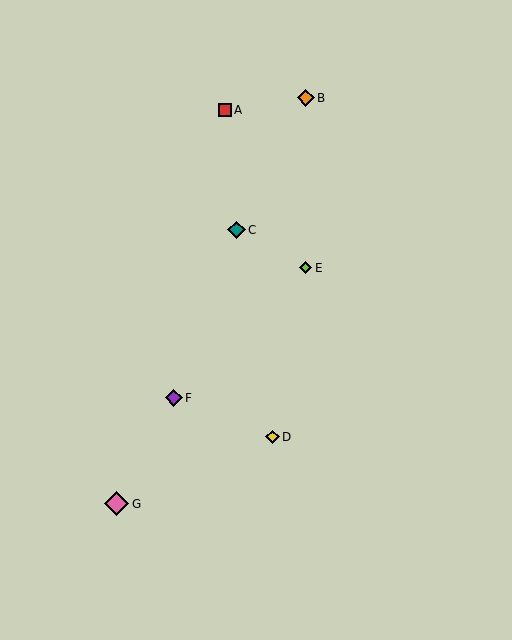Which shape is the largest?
The pink diamond (labeled G) is the largest.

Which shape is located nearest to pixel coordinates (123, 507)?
The pink diamond (labeled G) at (117, 504) is nearest to that location.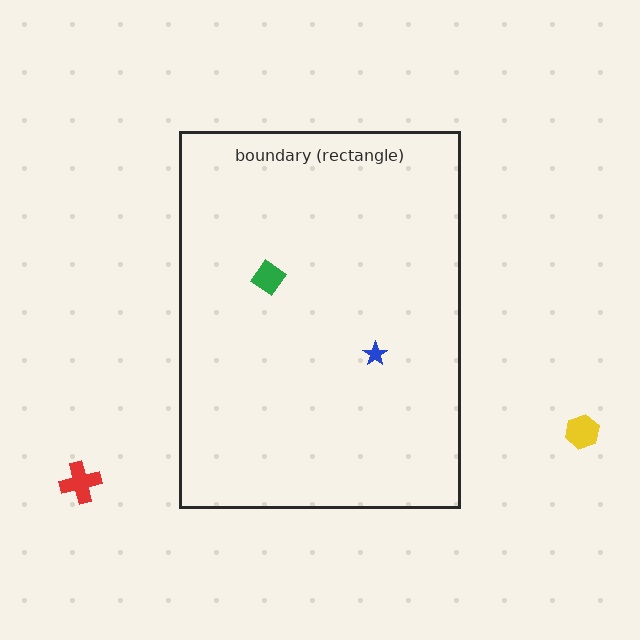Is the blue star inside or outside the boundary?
Inside.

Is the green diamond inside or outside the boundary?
Inside.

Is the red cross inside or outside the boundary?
Outside.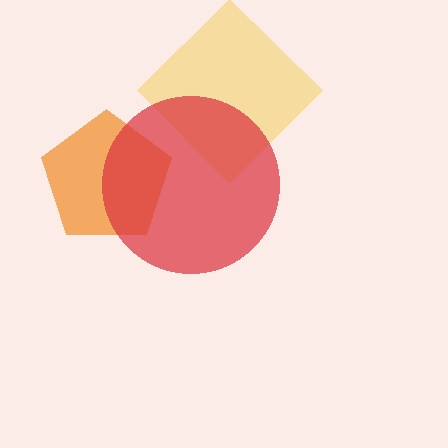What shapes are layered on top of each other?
The layered shapes are: a yellow diamond, an orange pentagon, a red circle.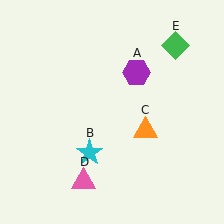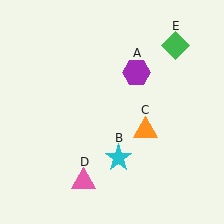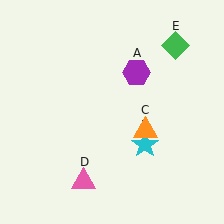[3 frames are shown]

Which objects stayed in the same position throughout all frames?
Purple hexagon (object A) and orange triangle (object C) and pink triangle (object D) and green diamond (object E) remained stationary.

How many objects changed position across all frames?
1 object changed position: cyan star (object B).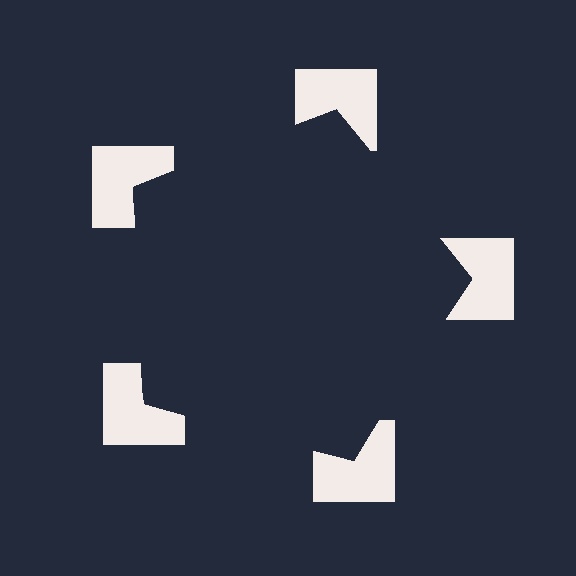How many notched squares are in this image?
There are 5 — one at each vertex of the illusory pentagon.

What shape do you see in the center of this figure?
An illusory pentagon — its edges are inferred from the aligned wedge cuts in the notched squares, not physically drawn.